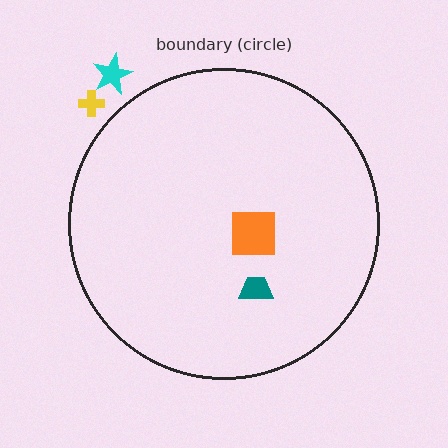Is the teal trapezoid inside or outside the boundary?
Inside.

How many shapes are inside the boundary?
2 inside, 2 outside.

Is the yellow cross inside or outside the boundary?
Outside.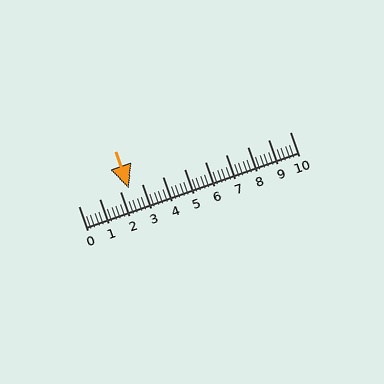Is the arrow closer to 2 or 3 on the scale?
The arrow is closer to 2.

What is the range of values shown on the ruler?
The ruler shows values from 0 to 10.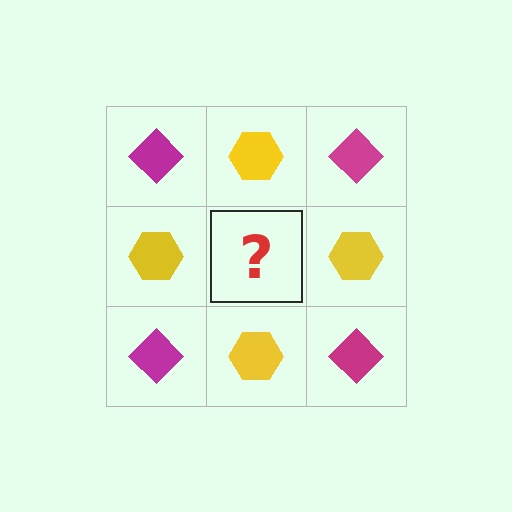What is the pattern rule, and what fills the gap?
The rule is that it alternates magenta diamond and yellow hexagon in a checkerboard pattern. The gap should be filled with a magenta diamond.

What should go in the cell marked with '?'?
The missing cell should contain a magenta diamond.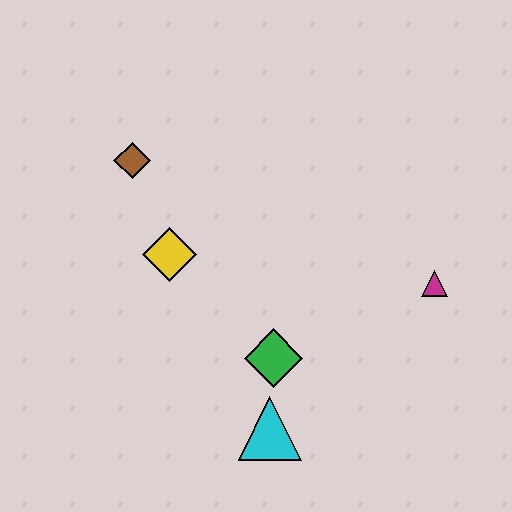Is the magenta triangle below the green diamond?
No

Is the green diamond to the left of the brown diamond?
No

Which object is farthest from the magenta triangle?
The brown diamond is farthest from the magenta triangle.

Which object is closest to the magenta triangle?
The green diamond is closest to the magenta triangle.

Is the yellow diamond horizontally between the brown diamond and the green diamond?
Yes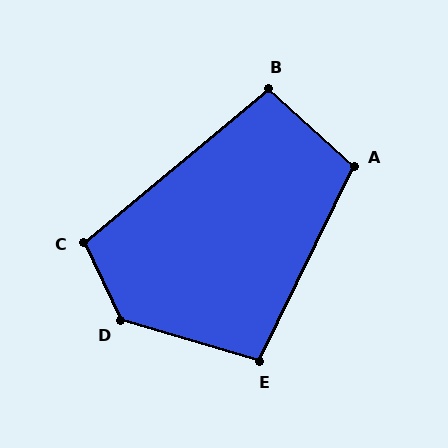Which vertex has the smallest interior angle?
B, at approximately 98 degrees.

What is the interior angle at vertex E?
Approximately 100 degrees (obtuse).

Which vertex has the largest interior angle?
D, at approximately 131 degrees.